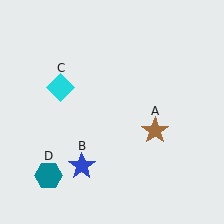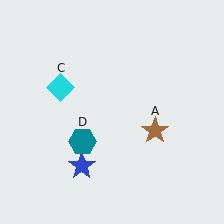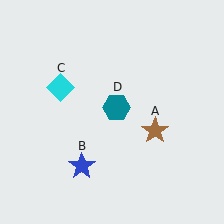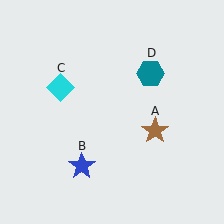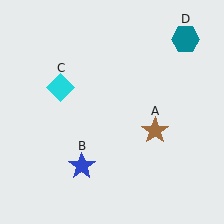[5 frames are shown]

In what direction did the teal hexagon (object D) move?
The teal hexagon (object D) moved up and to the right.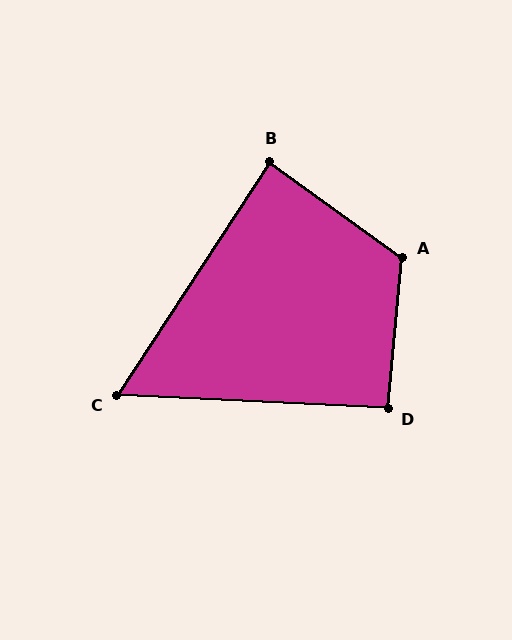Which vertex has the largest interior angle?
A, at approximately 121 degrees.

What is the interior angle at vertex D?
Approximately 93 degrees (approximately right).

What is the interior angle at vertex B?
Approximately 87 degrees (approximately right).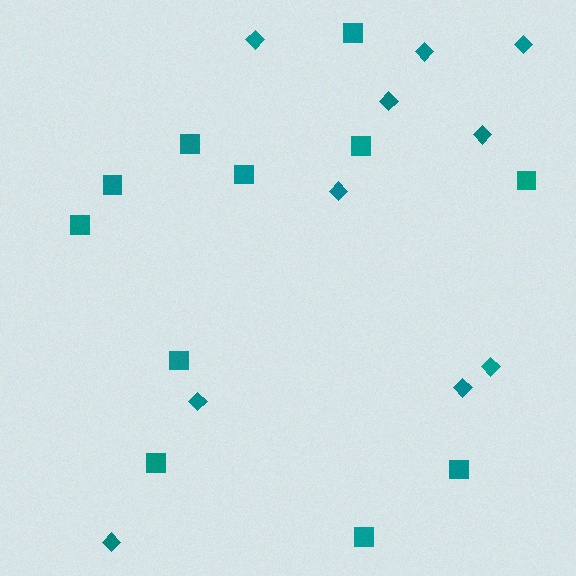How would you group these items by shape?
There are 2 groups: one group of diamonds (10) and one group of squares (11).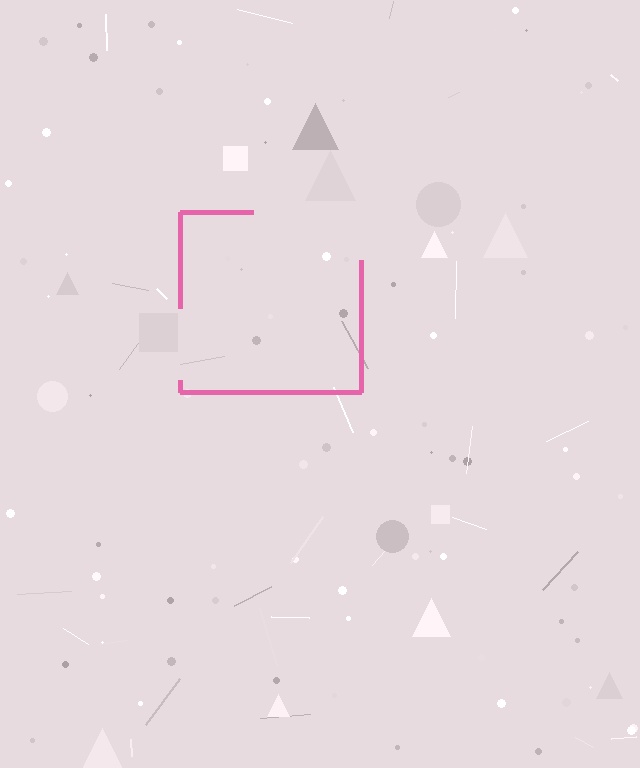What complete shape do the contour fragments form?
The contour fragments form a square.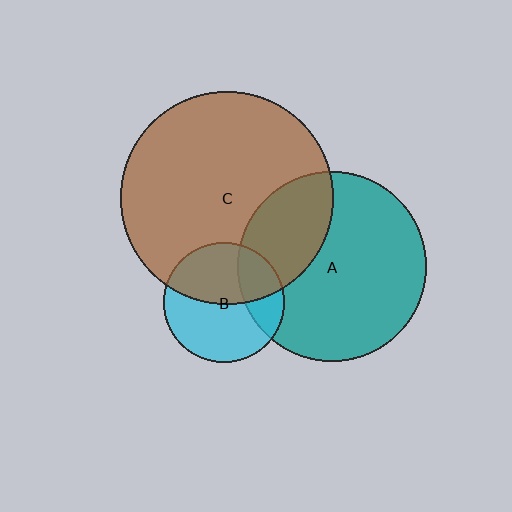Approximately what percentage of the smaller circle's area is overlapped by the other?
Approximately 30%.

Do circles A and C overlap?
Yes.